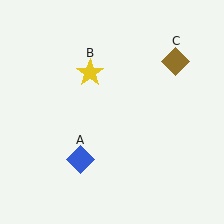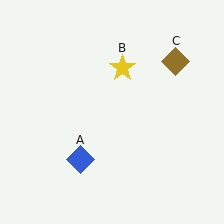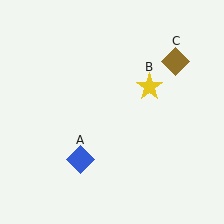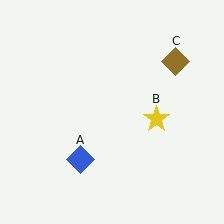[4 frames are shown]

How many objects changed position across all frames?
1 object changed position: yellow star (object B).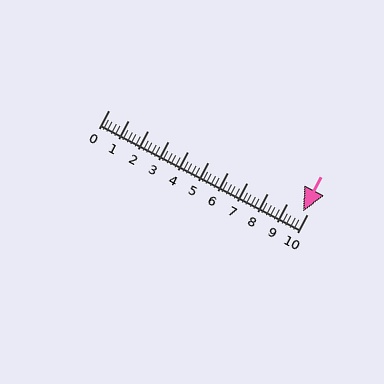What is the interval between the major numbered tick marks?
The major tick marks are spaced 1 units apart.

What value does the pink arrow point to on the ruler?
The pink arrow points to approximately 9.8.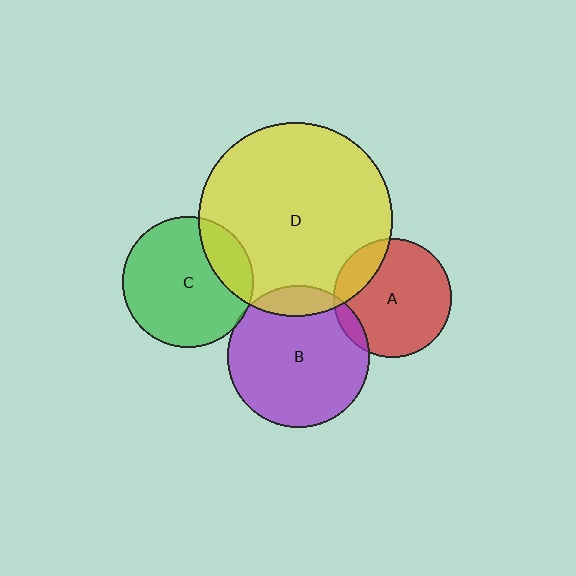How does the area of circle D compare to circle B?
Approximately 1.9 times.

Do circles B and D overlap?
Yes.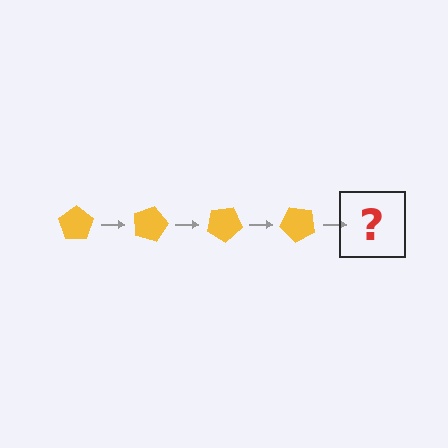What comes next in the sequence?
The next element should be a yellow pentagon rotated 60 degrees.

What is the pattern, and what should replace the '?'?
The pattern is that the pentagon rotates 15 degrees each step. The '?' should be a yellow pentagon rotated 60 degrees.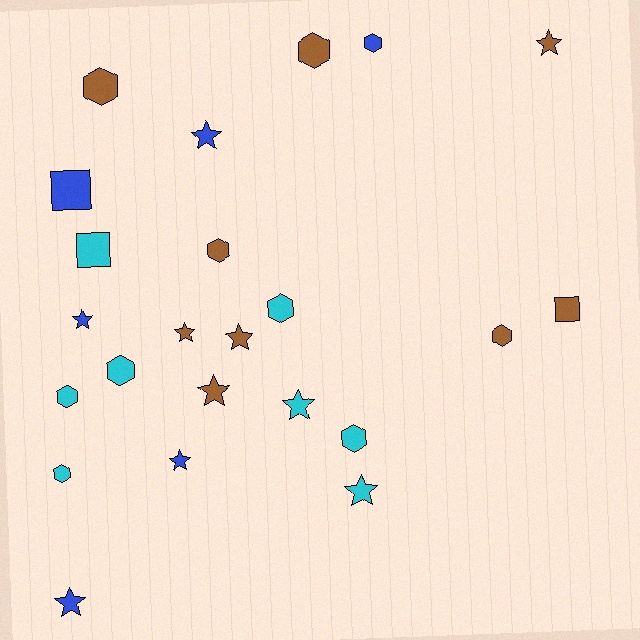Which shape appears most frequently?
Star, with 10 objects.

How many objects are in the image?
There are 23 objects.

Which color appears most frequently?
Brown, with 9 objects.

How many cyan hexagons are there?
There are 5 cyan hexagons.